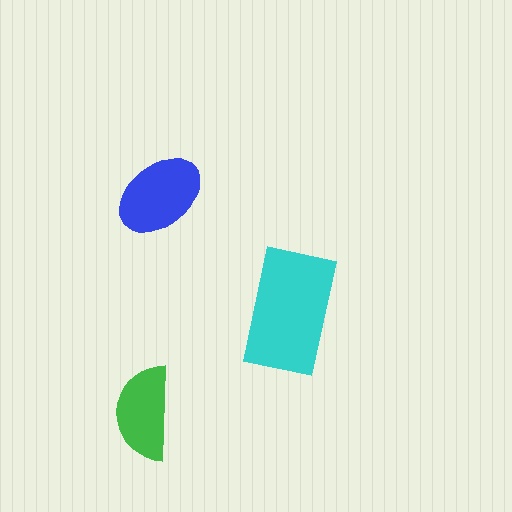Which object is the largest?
The cyan rectangle.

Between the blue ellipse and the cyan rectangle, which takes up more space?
The cyan rectangle.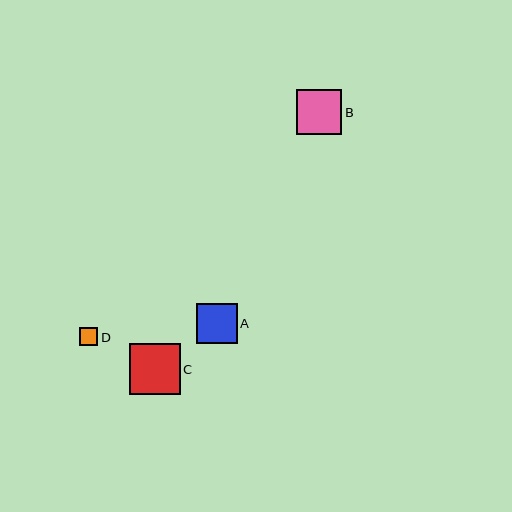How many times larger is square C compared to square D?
Square C is approximately 2.9 times the size of square D.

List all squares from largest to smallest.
From largest to smallest: C, B, A, D.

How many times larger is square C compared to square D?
Square C is approximately 2.9 times the size of square D.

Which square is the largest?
Square C is the largest with a size of approximately 51 pixels.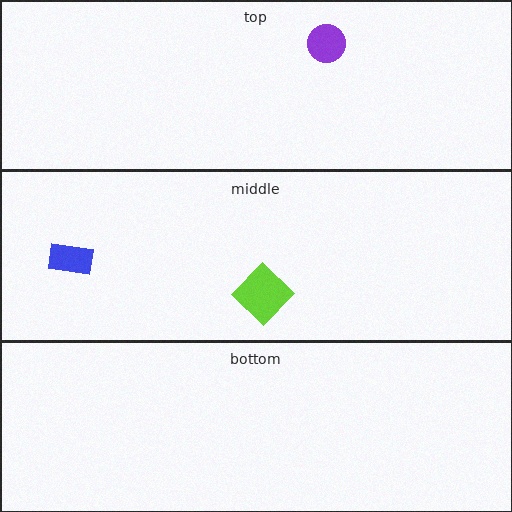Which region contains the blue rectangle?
The middle region.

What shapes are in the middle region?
The blue rectangle, the lime diamond.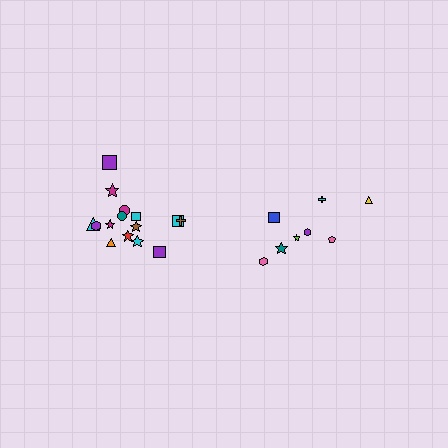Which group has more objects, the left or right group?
The left group.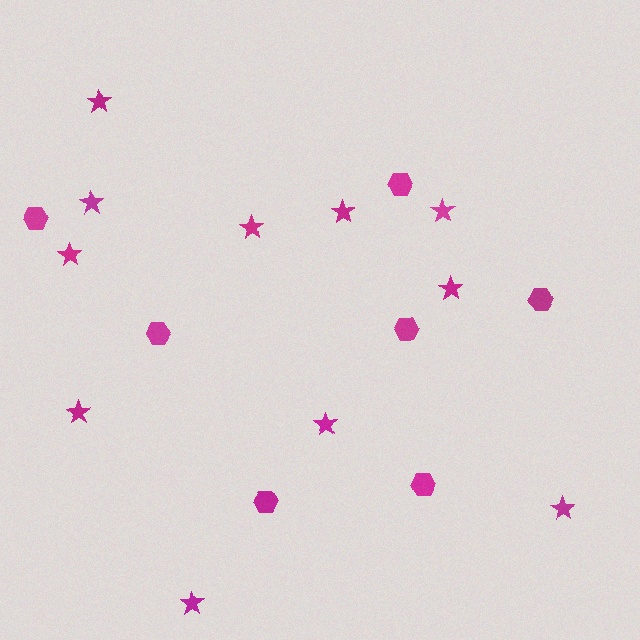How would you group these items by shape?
There are 2 groups: one group of stars (11) and one group of hexagons (7).